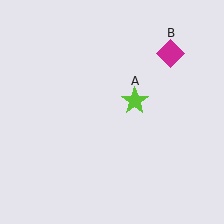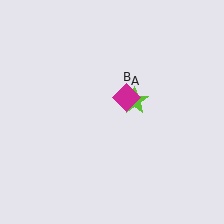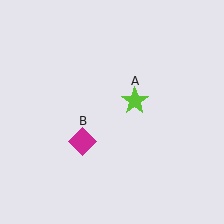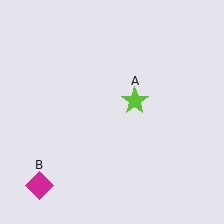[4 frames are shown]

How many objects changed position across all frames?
1 object changed position: magenta diamond (object B).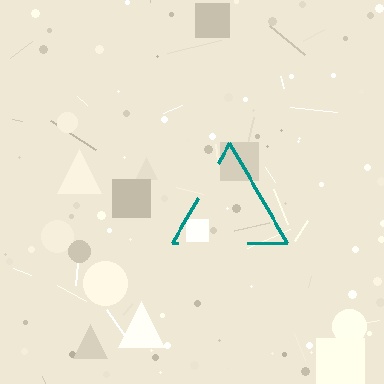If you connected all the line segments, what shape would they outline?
They would outline a triangle.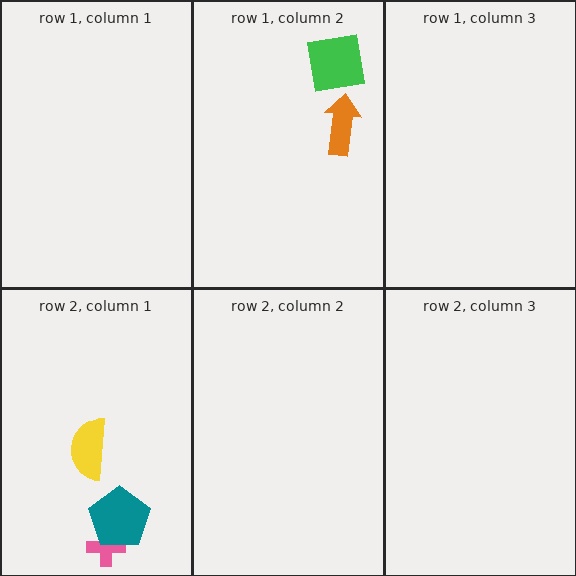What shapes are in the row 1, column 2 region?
The orange arrow, the green square.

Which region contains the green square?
The row 1, column 2 region.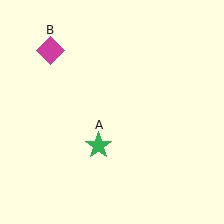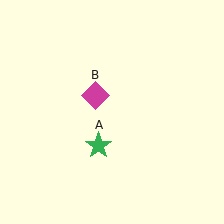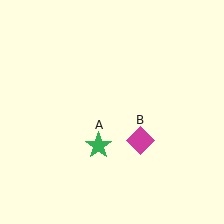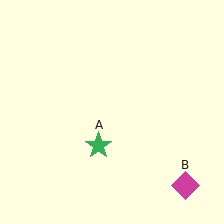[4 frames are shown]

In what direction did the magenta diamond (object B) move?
The magenta diamond (object B) moved down and to the right.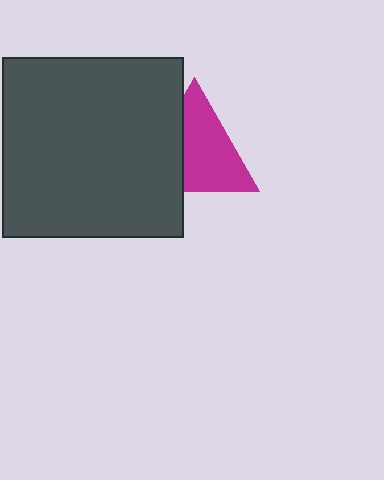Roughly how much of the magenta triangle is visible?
About half of it is visible (roughly 65%).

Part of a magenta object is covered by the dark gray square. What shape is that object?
It is a triangle.